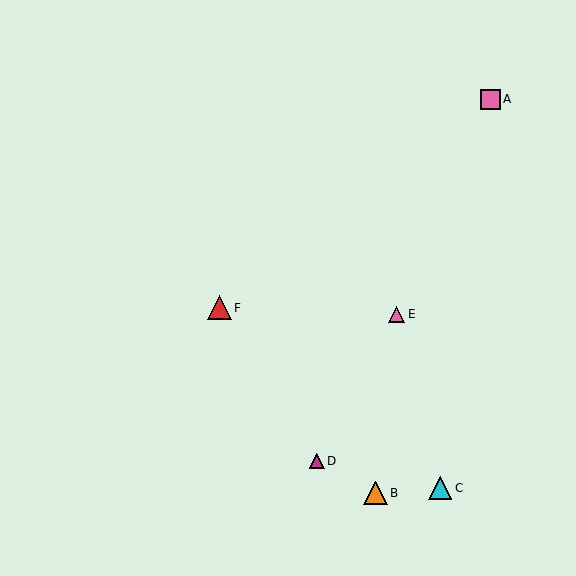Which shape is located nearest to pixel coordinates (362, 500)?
The orange triangle (labeled B) at (376, 493) is nearest to that location.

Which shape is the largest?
The red triangle (labeled F) is the largest.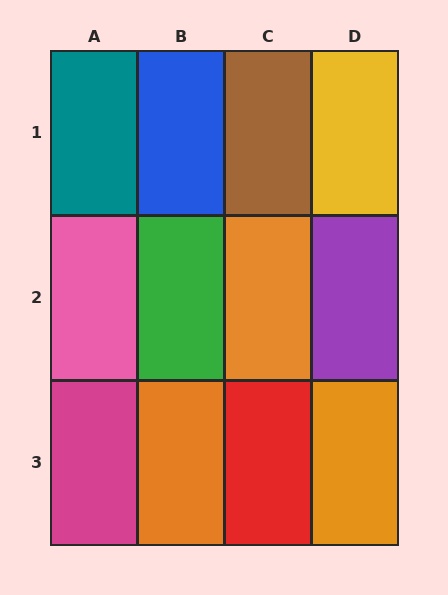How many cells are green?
1 cell is green.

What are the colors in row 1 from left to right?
Teal, blue, brown, yellow.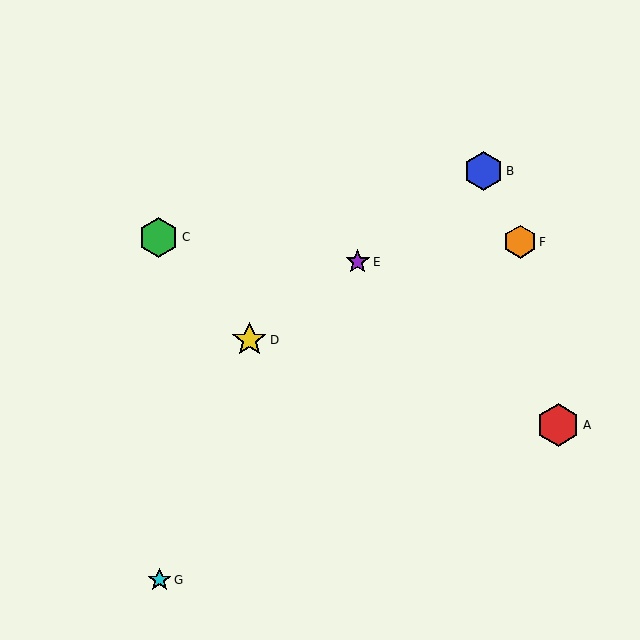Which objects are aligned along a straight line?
Objects B, D, E are aligned along a straight line.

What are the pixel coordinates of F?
Object F is at (520, 242).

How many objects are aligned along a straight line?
3 objects (B, D, E) are aligned along a straight line.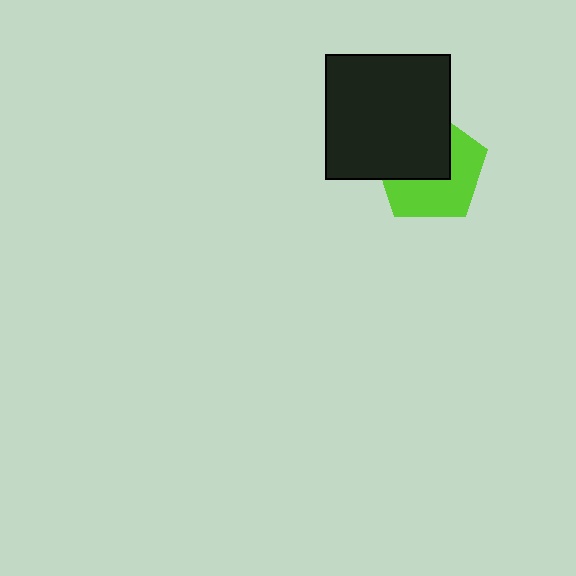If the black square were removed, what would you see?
You would see the complete lime pentagon.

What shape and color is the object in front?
The object in front is a black square.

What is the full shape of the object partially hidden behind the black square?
The partially hidden object is a lime pentagon.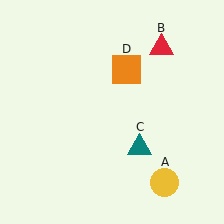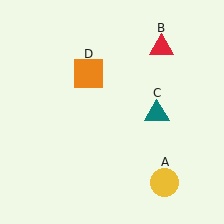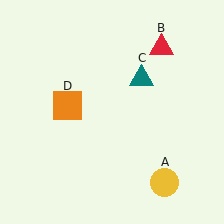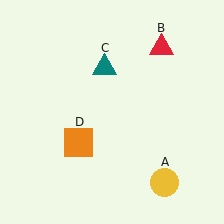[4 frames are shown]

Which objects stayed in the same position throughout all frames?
Yellow circle (object A) and red triangle (object B) remained stationary.